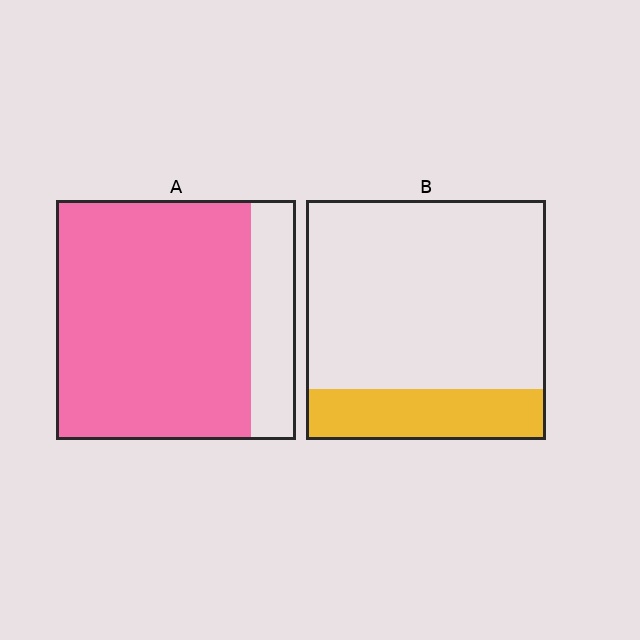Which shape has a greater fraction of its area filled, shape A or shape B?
Shape A.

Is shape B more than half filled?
No.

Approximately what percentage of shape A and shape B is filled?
A is approximately 80% and B is approximately 20%.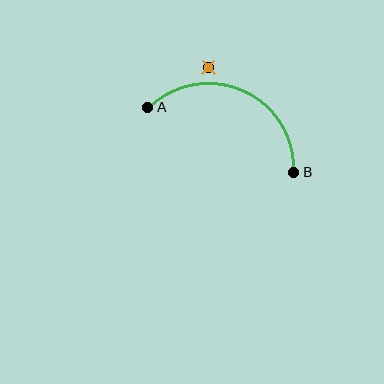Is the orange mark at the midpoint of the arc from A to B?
No — the orange mark does not lie on the arc at all. It sits slightly outside the curve.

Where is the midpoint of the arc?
The arc midpoint is the point on the curve farthest from the straight line joining A and B. It sits above that line.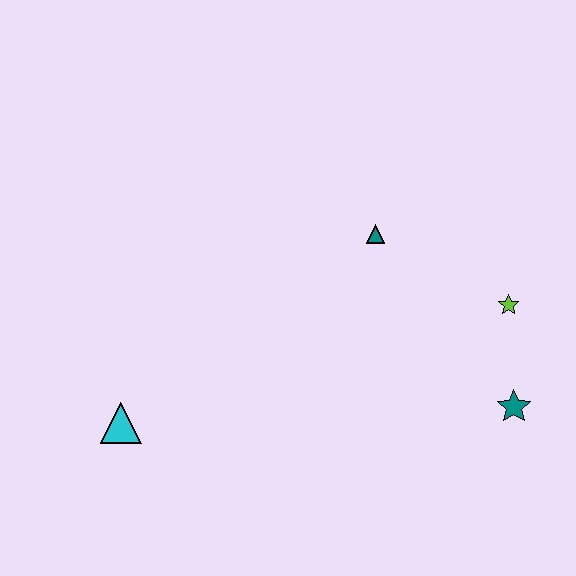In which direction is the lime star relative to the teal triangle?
The lime star is to the right of the teal triangle.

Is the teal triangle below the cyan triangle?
No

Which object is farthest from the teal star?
The cyan triangle is farthest from the teal star.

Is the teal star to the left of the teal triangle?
No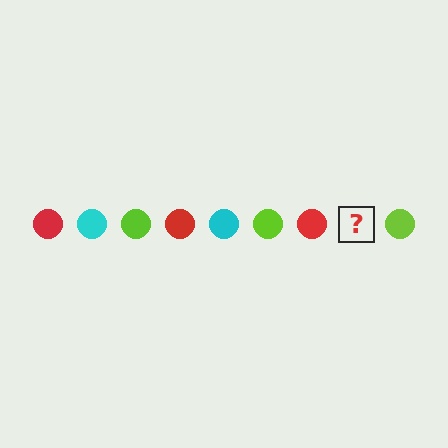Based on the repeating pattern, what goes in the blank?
The blank should be a cyan circle.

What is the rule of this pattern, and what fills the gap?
The rule is that the pattern cycles through red, cyan, lime circles. The gap should be filled with a cyan circle.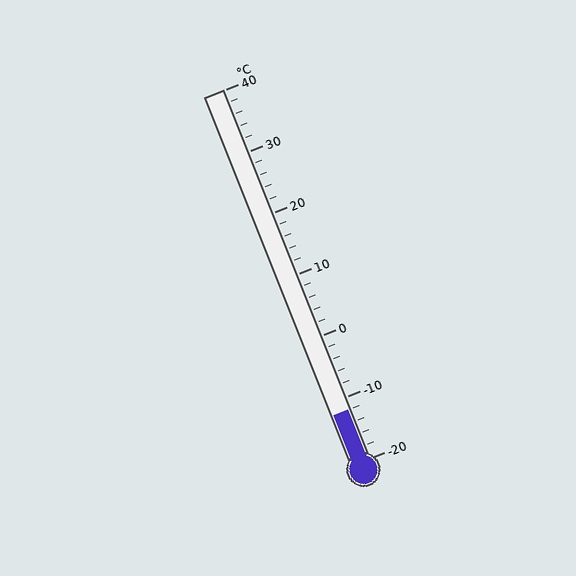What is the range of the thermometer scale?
The thermometer scale ranges from -20°C to 40°C.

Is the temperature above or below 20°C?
The temperature is below 20°C.